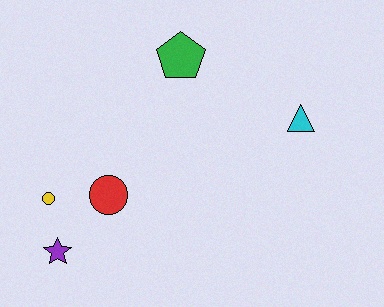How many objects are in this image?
There are 5 objects.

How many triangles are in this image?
There is 1 triangle.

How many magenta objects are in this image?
There are no magenta objects.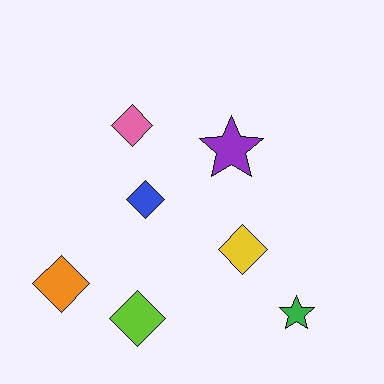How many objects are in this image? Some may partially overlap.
There are 7 objects.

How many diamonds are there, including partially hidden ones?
There are 5 diamonds.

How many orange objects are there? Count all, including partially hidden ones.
There is 1 orange object.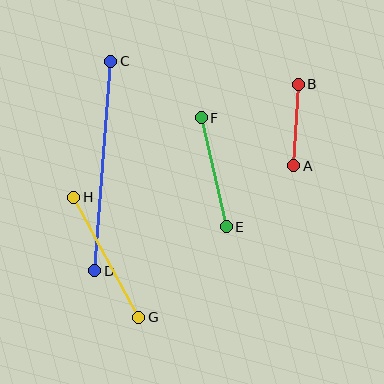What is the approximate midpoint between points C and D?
The midpoint is at approximately (103, 166) pixels.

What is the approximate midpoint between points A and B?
The midpoint is at approximately (296, 125) pixels.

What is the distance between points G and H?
The distance is approximately 137 pixels.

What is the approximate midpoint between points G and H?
The midpoint is at approximately (106, 257) pixels.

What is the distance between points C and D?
The distance is approximately 210 pixels.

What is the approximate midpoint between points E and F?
The midpoint is at approximately (214, 172) pixels.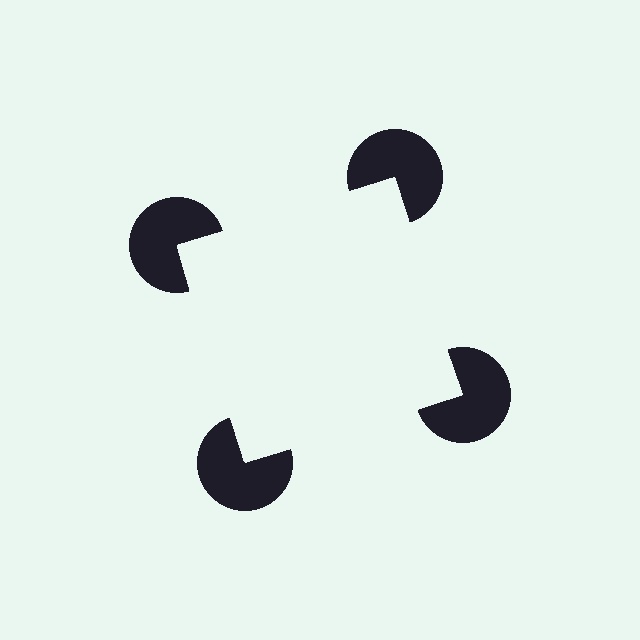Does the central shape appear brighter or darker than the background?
It typically appears slightly brighter than the background, even though no actual brightness change is drawn.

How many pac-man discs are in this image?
There are 4 — one at each vertex of the illusory square.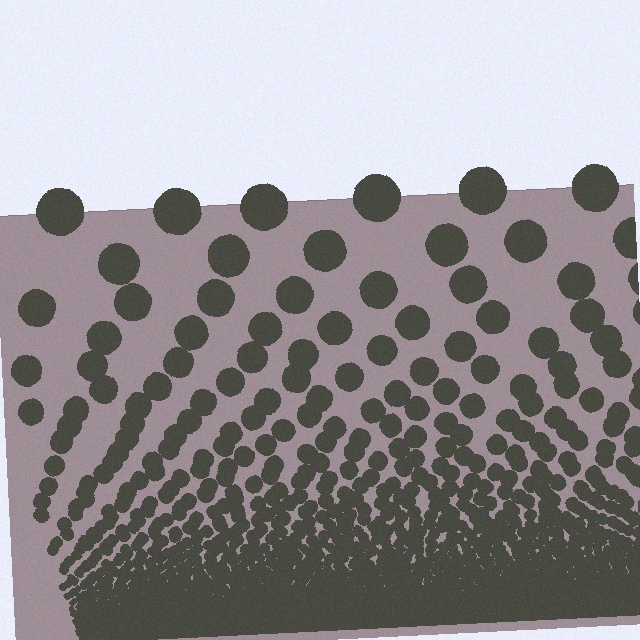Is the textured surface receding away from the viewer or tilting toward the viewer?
The surface appears to tilt toward the viewer. Texture elements get larger and sparser toward the top.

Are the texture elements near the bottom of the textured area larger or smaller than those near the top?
Smaller. The gradient is inverted — elements near the bottom are smaller and denser.